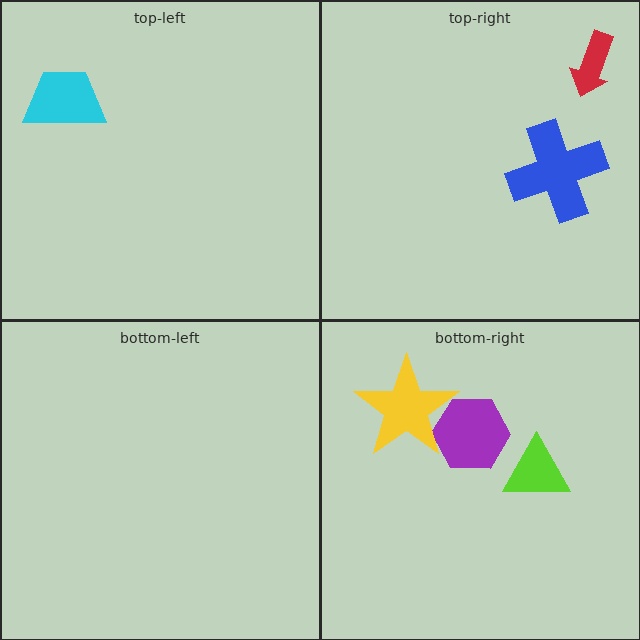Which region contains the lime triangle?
The bottom-right region.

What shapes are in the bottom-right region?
The purple hexagon, the yellow star, the lime triangle.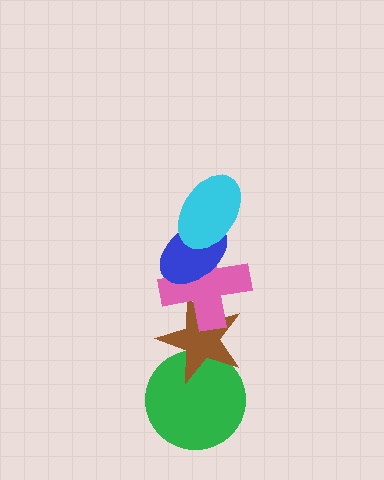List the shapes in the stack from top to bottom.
From top to bottom: the cyan ellipse, the blue ellipse, the pink cross, the brown star, the green circle.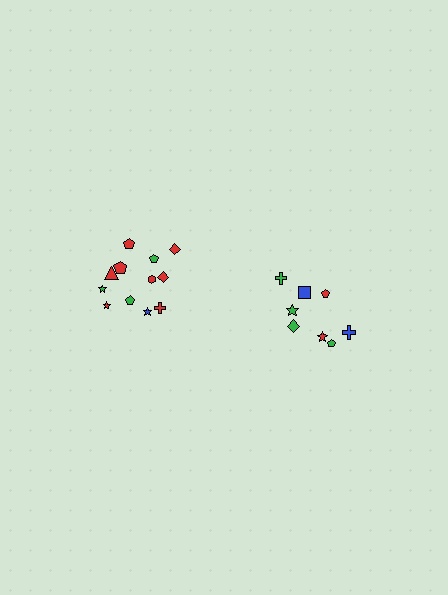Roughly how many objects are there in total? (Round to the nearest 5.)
Roughly 20 objects in total.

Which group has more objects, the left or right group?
The left group.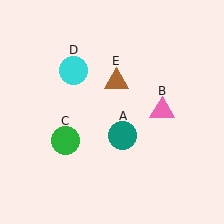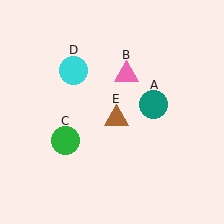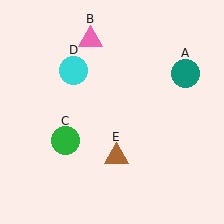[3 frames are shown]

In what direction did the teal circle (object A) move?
The teal circle (object A) moved up and to the right.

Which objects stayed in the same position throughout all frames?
Green circle (object C) and cyan circle (object D) remained stationary.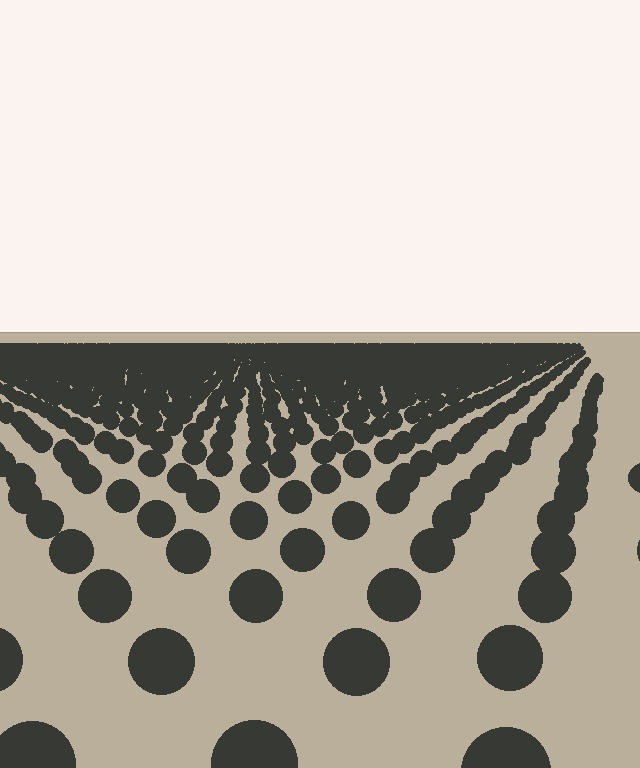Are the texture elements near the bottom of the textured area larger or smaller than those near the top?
Larger. Near the bottom, elements are closer to the viewer and appear at a bigger on-screen size.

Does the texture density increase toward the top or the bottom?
Density increases toward the top.